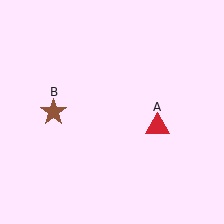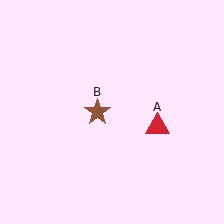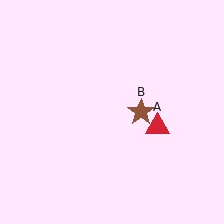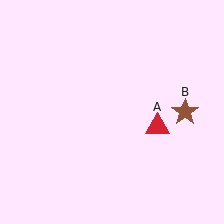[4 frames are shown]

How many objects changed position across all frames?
1 object changed position: brown star (object B).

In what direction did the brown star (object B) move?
The brown star (object B) moved right.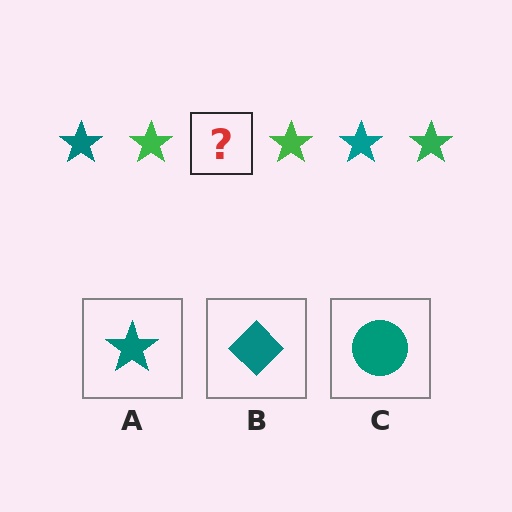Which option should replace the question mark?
Option A.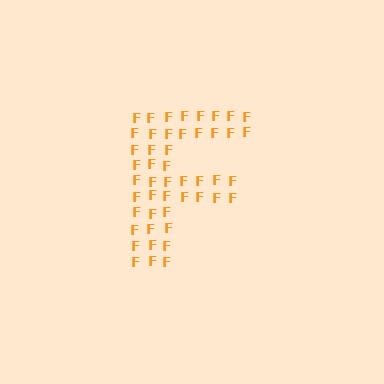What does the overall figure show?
The overall figure shows the letter F.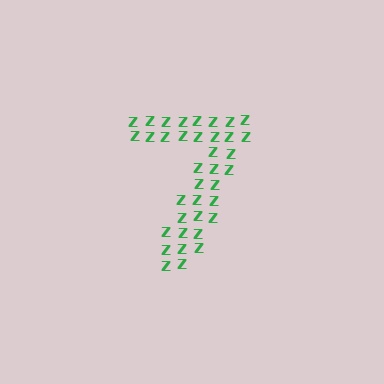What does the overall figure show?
The overall figure shows the digit 7.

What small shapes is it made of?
It is made of small letter Z's.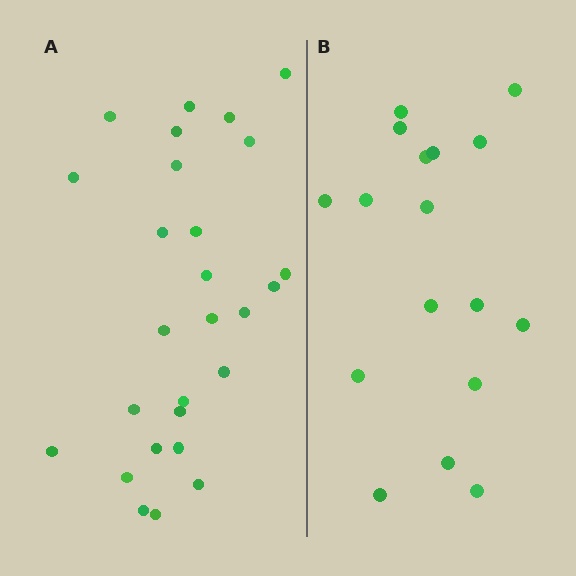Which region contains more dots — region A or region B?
Region A (the left region) has more dots.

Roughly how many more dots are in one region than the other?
Region A has roughly 10 or so more dots than region B.